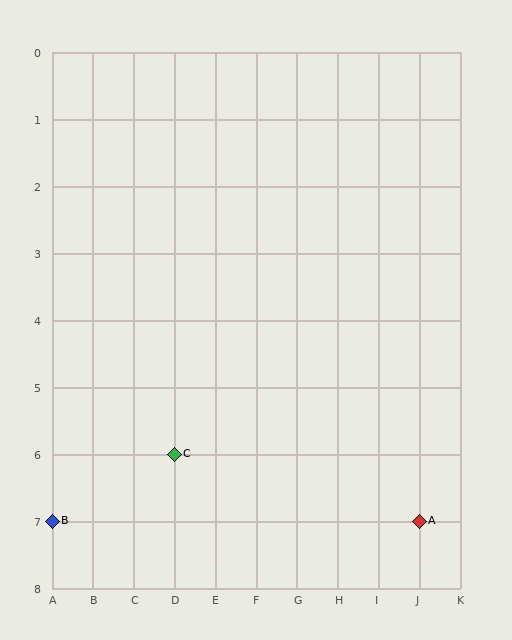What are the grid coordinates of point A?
Point A is at grid coordinates (J, 7).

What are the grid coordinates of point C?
Point C is at grid coordinates (D, 6).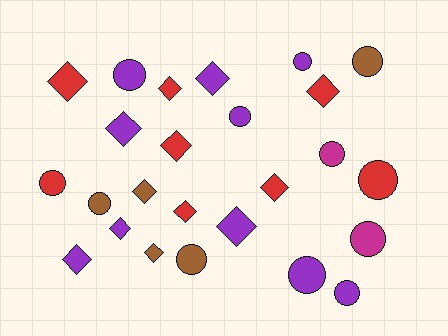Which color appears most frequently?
Purple, with 10 objects.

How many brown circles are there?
There are 3 brown circles.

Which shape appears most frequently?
Diamond, with 13 objects.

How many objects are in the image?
There are 25 objects.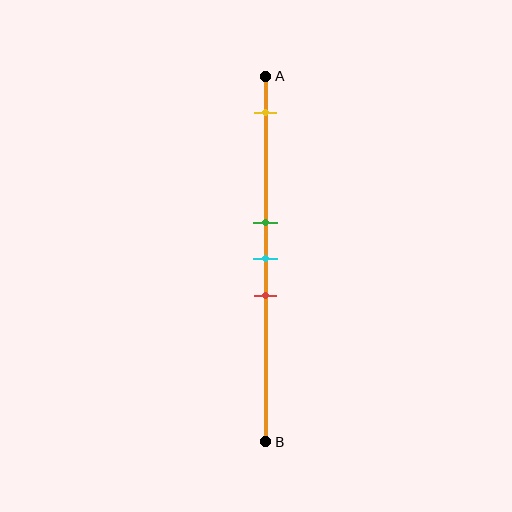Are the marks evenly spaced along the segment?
No, the marks are not evenly spaced.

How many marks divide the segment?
There are 4 marks dividing the segment.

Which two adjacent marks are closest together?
The green and cyan marks are the closest adjacent pair.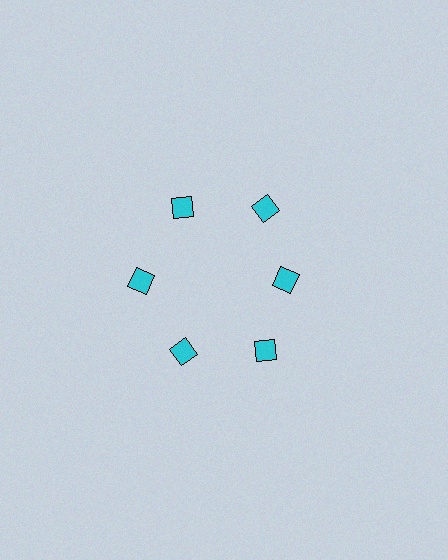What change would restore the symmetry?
The symmetry would be restored by moving it outward, back onto the ring so that all 6 diamonds sit at equal angles and equal distance from the center.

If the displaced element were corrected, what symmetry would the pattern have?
It would have 6-fold rotational symmetry — the pattern would map onto itself every 60 degrees.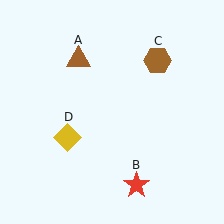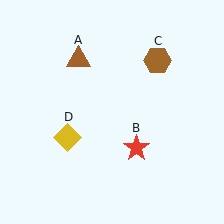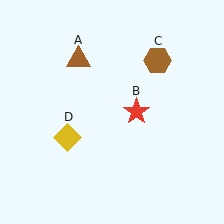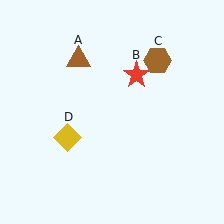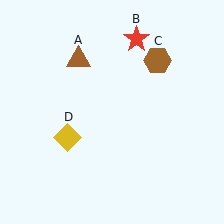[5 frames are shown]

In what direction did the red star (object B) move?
The red star (object B) moved up.